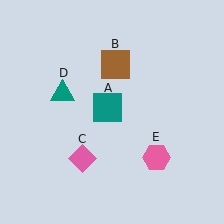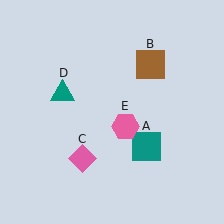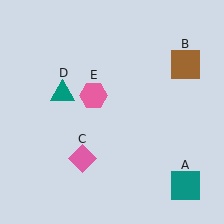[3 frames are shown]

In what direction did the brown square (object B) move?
The brown square (object B) moved right.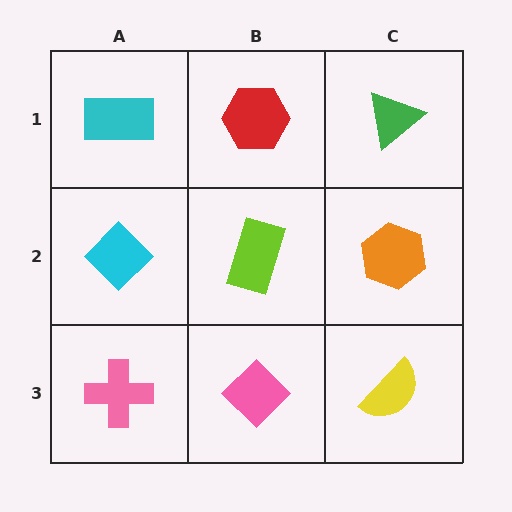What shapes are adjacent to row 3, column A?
A cyan diamond (row 2, column A), a pink diamond (row 3, column B).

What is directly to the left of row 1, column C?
A red hexagon.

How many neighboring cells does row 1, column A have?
2.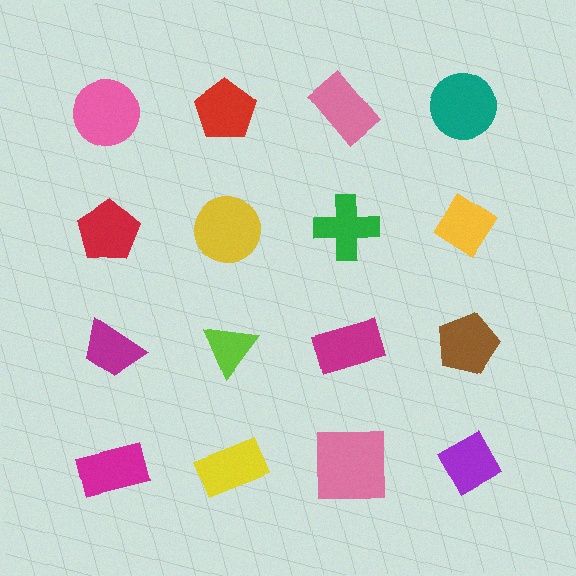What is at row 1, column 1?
A pink circle.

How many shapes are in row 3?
4 shapes.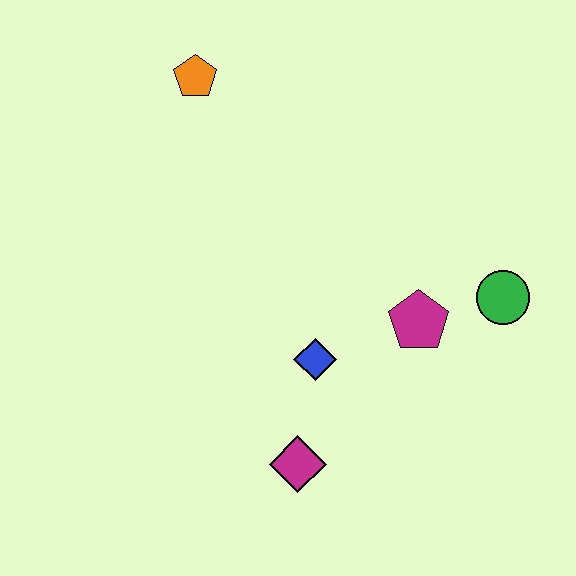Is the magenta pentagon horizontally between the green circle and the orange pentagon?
Yes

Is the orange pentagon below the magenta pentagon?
No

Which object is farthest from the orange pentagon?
The magenta diamond is farthest from the orange pentagon.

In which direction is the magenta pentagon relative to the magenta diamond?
The magenta pentagon is above the magenta diamond.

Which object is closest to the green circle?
The magenta pentagon is closest to the green circle.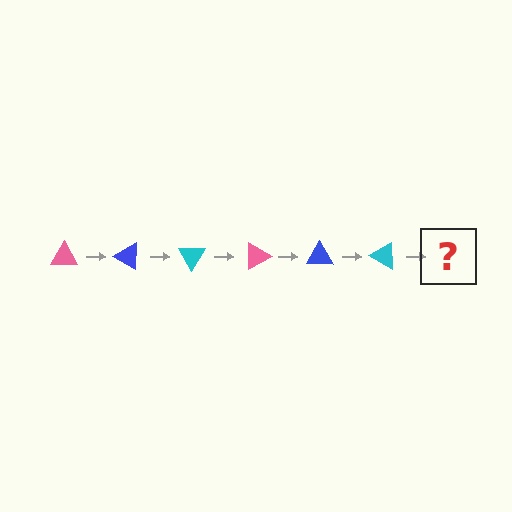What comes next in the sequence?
The next element should be a pink triangle, rotated 180 degrees from the start.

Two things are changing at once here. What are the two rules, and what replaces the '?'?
The two rules are that it rotates 30 degrees each step and the color cycles through pink, blue, and cyan. The '?' should be a pink triangle, rotated 180 degrees from the start.